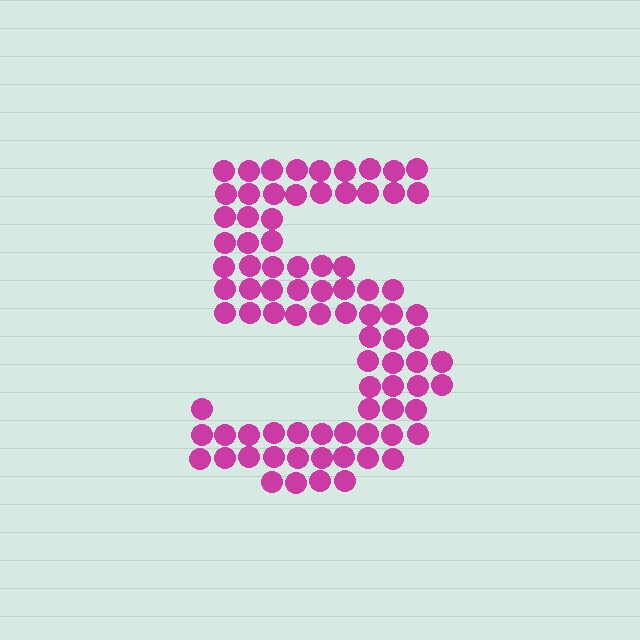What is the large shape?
The large shape is the digit 5.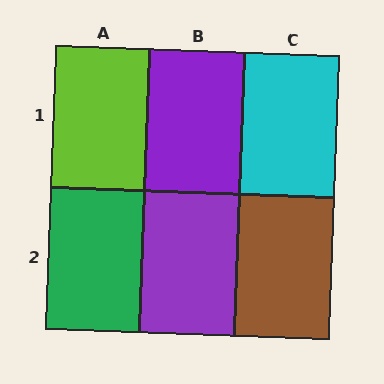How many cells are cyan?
1 cell is cyan.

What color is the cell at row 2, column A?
Green.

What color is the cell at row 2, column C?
Brown.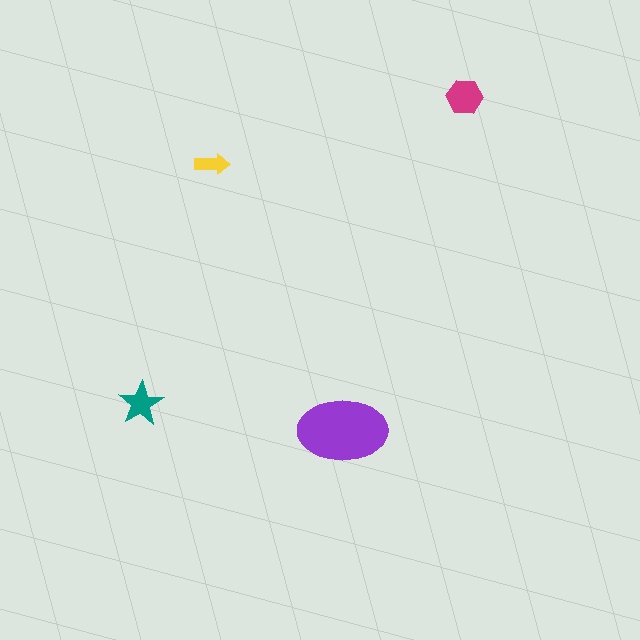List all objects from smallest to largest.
The yellow arrow, the teal star, the magenta hexagon, the purple ellipse.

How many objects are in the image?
There are 4 objects in the image.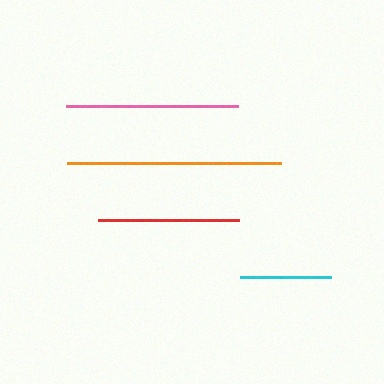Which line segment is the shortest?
The cyan line is the shortest at approximately 91 pixels.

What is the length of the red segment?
The red segment is approximately 141 pixels long.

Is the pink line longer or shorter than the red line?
The pink line is longer than the red line.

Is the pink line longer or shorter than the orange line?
The orange line is longer than the pink line.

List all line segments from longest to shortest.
From longest to shortest: orange, pink, red, cyan.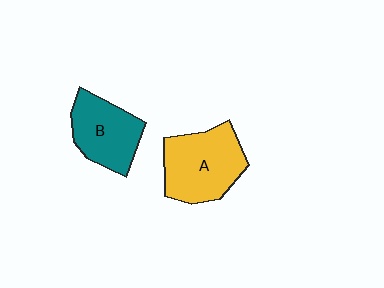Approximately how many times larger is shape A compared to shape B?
Approximately 1.3 times.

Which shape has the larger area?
Shape A (yellow).